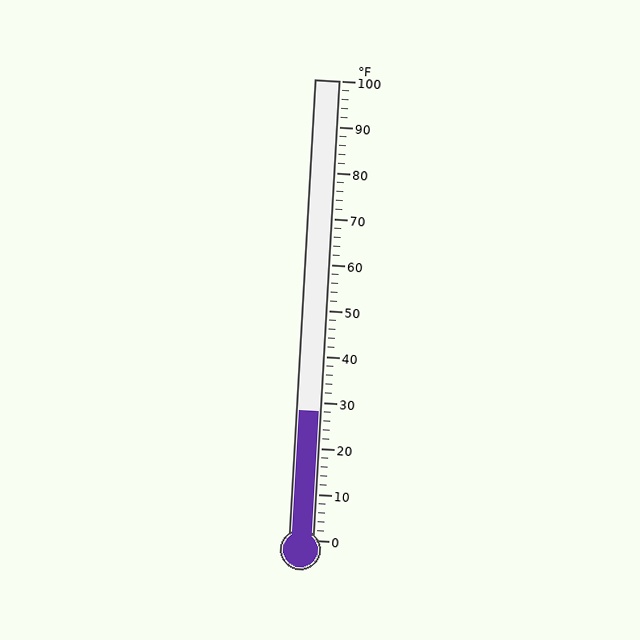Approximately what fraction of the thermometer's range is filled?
The thermometer is filled to approximately 30% of its range.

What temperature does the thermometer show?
The thermometer shows approximately 28°F.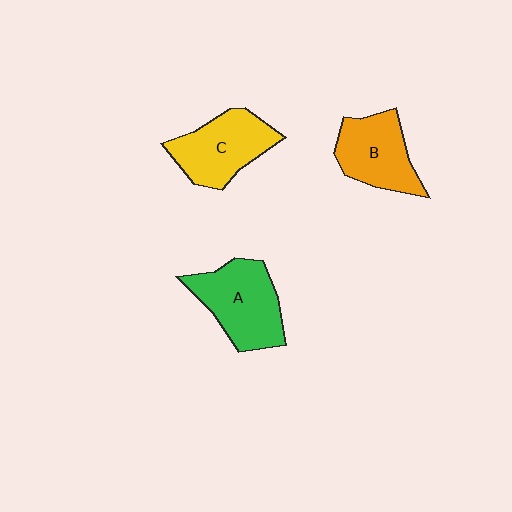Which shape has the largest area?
Shape A (green).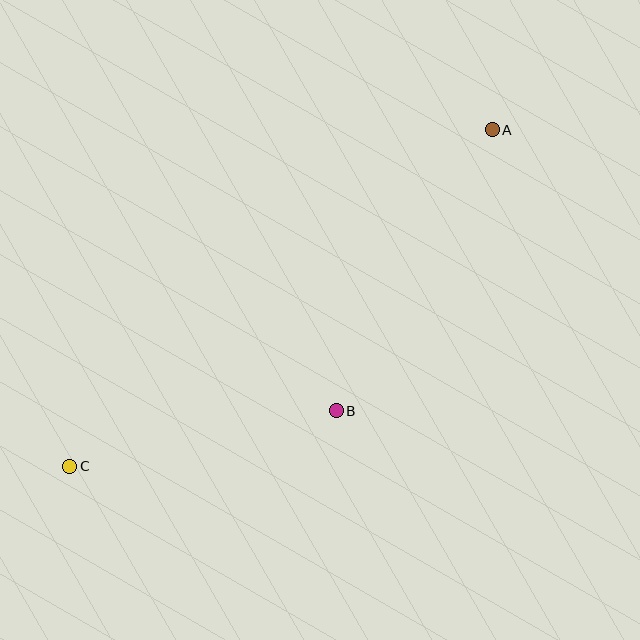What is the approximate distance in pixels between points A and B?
The distance between A and B is approximately 321 pixels.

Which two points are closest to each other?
Points B and C are closest to each other.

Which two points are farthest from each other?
Points A and C are farthest from each other.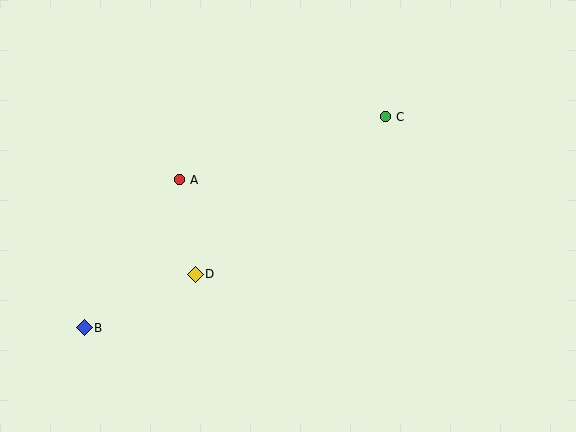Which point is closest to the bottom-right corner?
Point C is closest to the bottom-right corner.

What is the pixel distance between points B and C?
The distance between B and C is 368 pixels.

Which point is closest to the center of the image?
Point D at (195, 274) is closest to the center.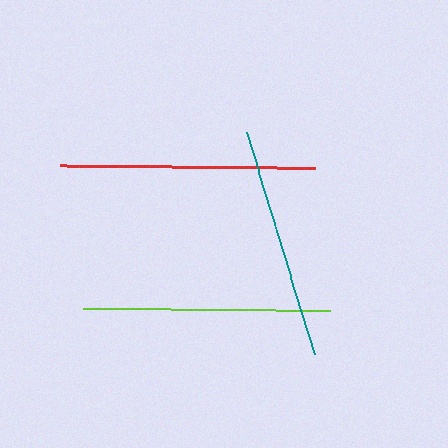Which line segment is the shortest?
The teal line is the shortest at approximately 232 pixels.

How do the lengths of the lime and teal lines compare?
The lime and teal lines are approximately the same length.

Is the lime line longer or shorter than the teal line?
The lime line is longer than the teal line.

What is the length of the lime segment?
The lime segment is approximately 247 pixels long.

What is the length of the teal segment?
The teal segment is approximately 232 pixels long.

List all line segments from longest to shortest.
From longest to shortest: red, lime, teal.